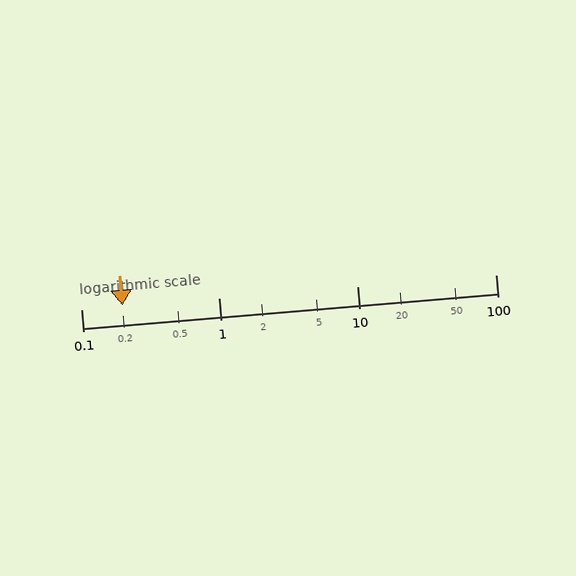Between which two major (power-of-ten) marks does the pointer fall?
The pointer is between 0.1 and 1.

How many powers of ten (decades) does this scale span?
The scale spans 3 decades, from 0.1 to 100.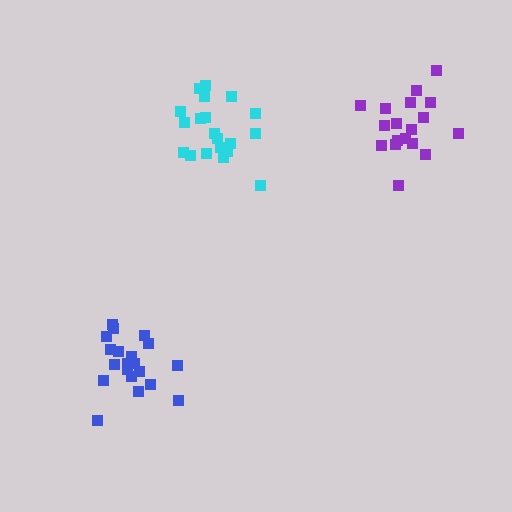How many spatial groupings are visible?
There are 3 spatial groupings.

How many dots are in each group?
Group 1: 20 dots, Group 2: 20 dots, Group 3: 18 dots (58 total).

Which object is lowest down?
The blue cluster is bottommost.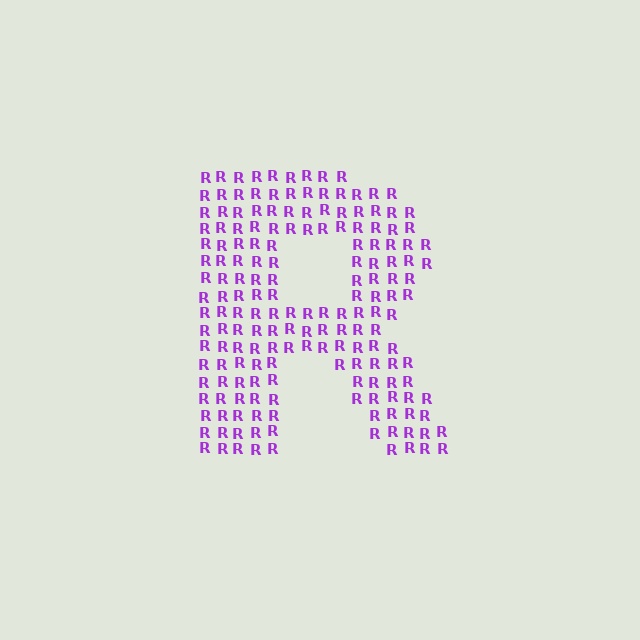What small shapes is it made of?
It is made of small letter R's.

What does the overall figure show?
The overall figure shows the letter R.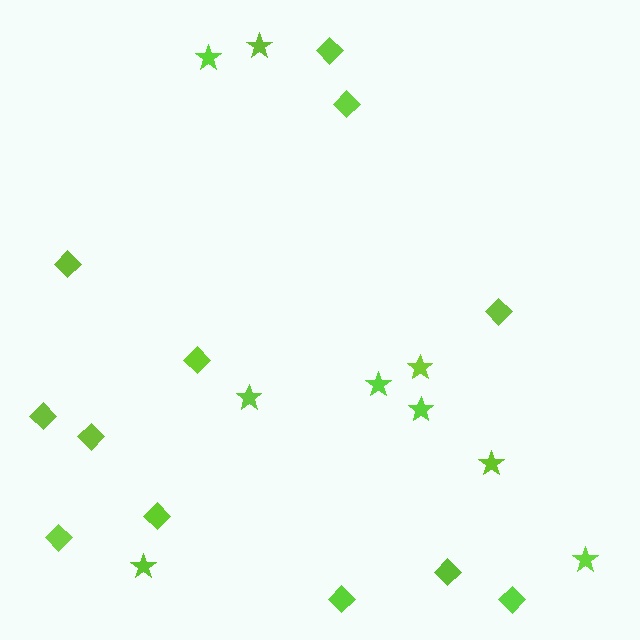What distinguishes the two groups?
There are 2 groups: one group of diamonds (12) and one group of stars (9).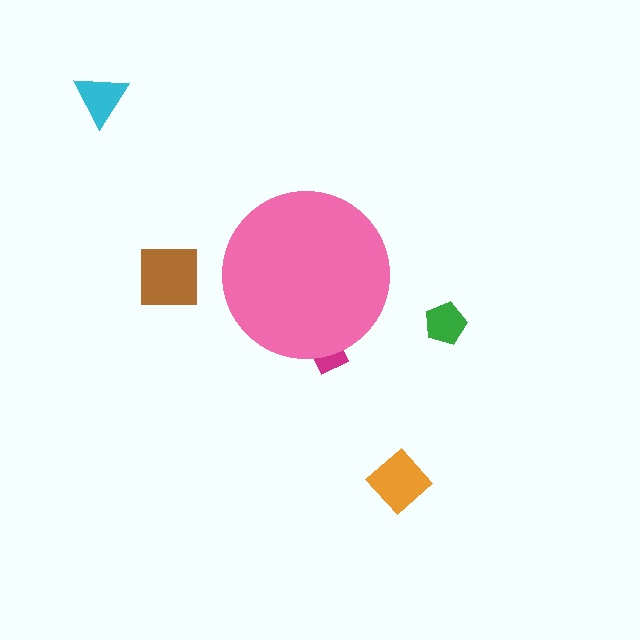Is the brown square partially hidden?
No, the brown square is fully visible.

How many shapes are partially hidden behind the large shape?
1 shape is partially hidden.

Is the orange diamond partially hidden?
No, the orange diamond is fully visible.